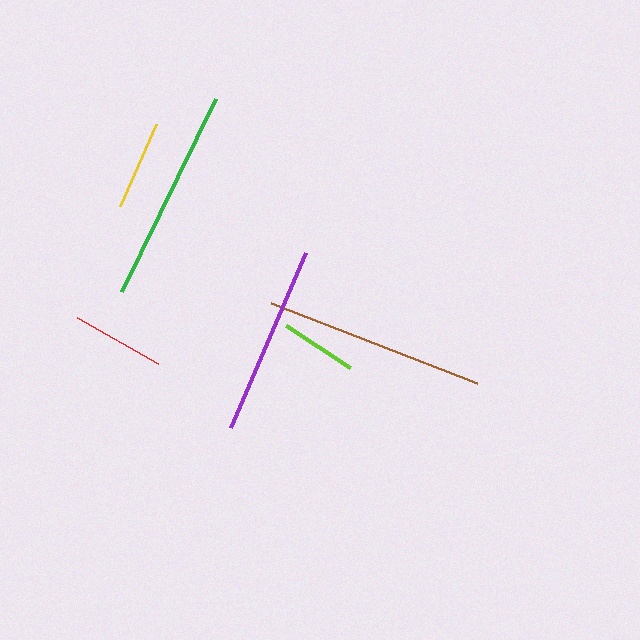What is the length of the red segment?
The red segment is approximately 93 pixels long.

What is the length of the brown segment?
The brown segment is approximately 221 pixels long.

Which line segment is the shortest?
The lime line is the shortest at approximately 76 pixels.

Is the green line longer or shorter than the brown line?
The brown line is longer than the green line.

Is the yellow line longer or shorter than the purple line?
The purple line is longer than the yellow line.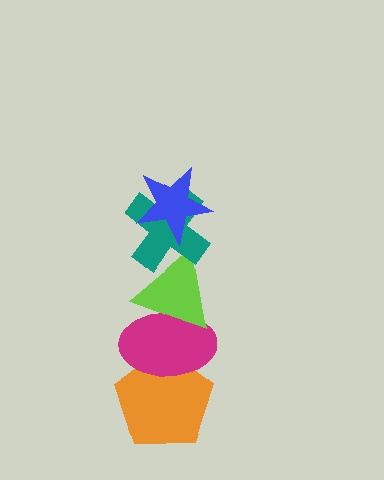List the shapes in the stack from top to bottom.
From top to bottom: the blue star, the teal cross, the lime triangle, the magenta ellipse, the orange pentagon.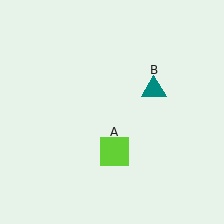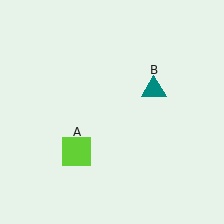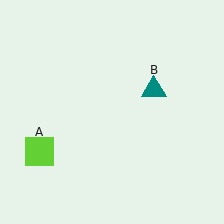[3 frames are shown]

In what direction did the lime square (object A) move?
The lime square (object A) moved left.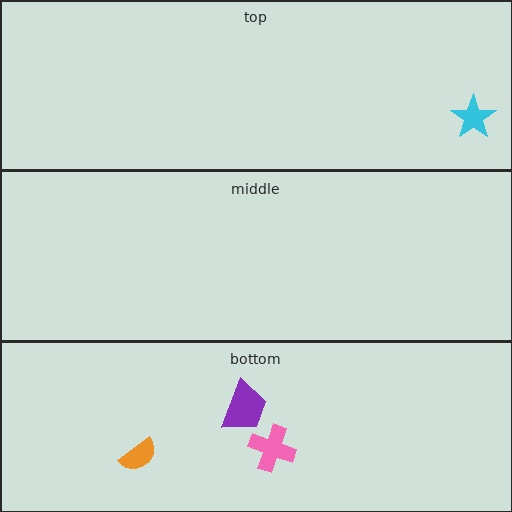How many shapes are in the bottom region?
3.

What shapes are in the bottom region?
The pink cross, the orange semicircle, the purple trapezoid.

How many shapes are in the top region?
1.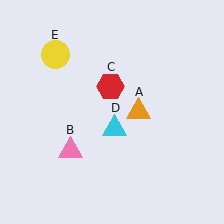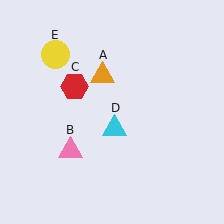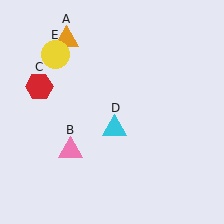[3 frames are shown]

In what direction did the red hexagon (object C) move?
The red hexagon (object C) moved left.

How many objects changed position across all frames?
2 objects changed position: orange triangle (object A), red hexagon (object C).